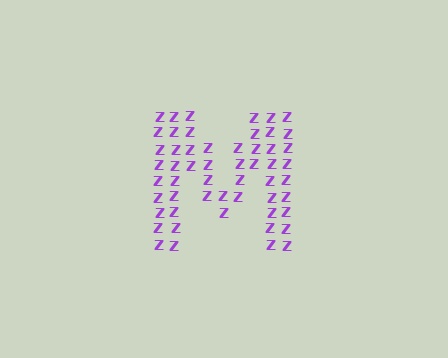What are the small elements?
The small elements are letter Z's.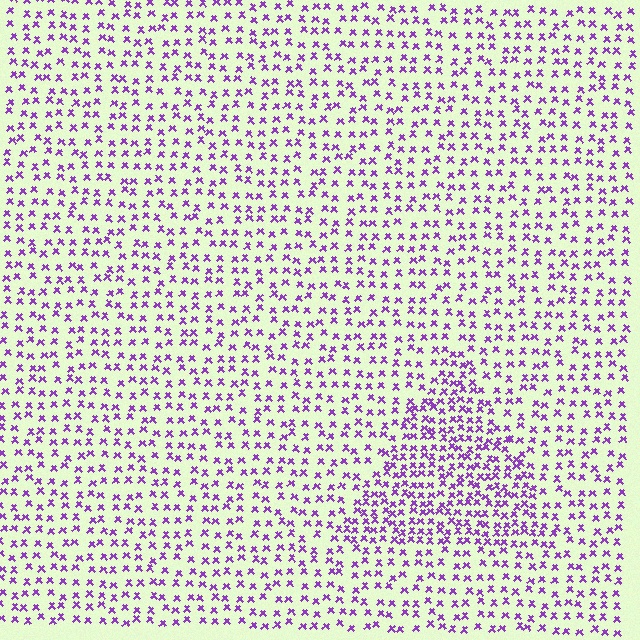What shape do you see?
I see a triangle.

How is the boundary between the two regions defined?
The boundary is defined by a change in element density (approximately 1.8x ratio). All elements are the same color, size, and shape.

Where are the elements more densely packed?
The elements are more densely packed inside the triangle boundary.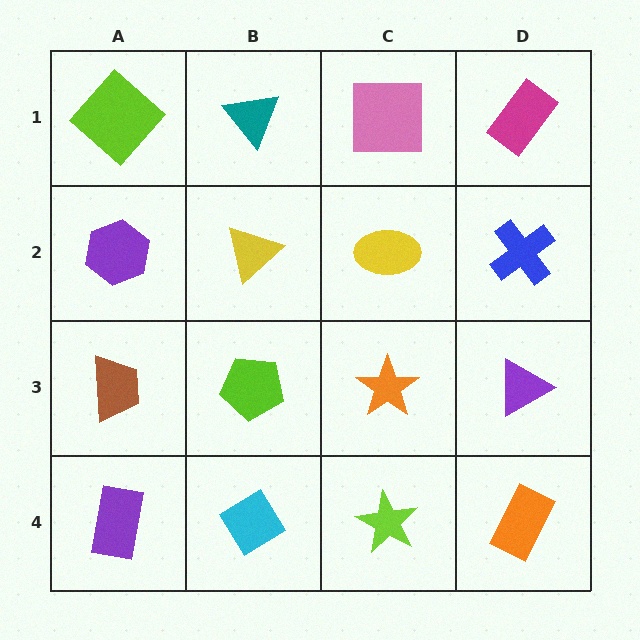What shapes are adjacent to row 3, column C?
A yellow ellipse (row 2, column C), a lime star (row 4, column C), a lime pentagon (row 3, column B), a purple triangle (row 3, column D).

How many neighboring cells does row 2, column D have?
3.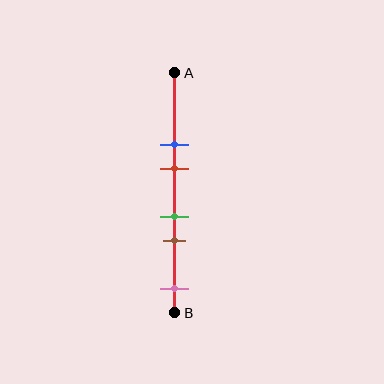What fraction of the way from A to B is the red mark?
The red mark is approximately 40% (0.4) of the way from A to B.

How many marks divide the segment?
There are 5 marks dividing the segment.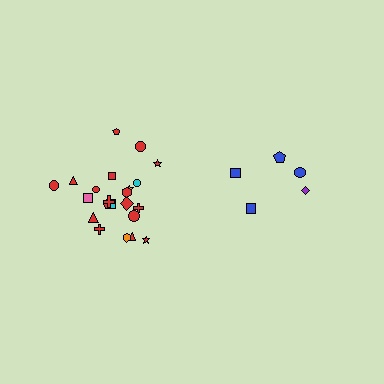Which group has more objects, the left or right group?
The left group.